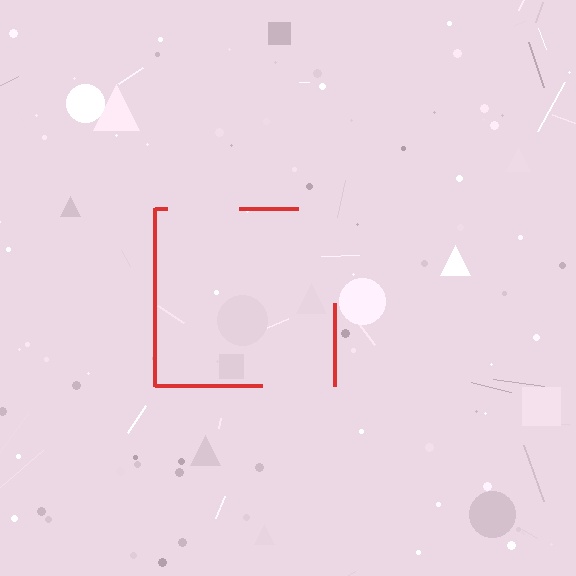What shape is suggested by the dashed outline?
The dashed outline suggests a square.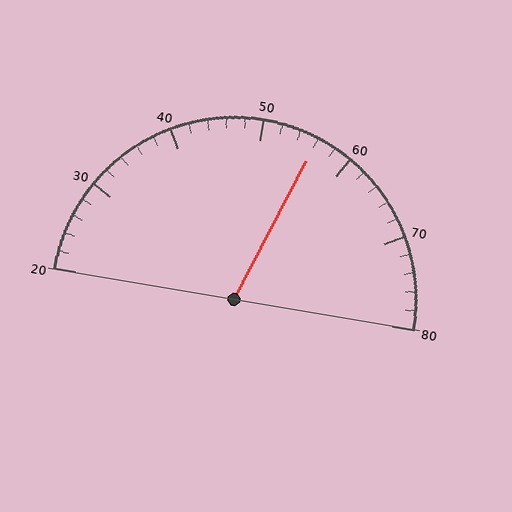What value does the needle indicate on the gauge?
The needle indicates approximately 56.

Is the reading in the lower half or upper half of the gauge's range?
The reading is in the upper half of the range (20 to 80).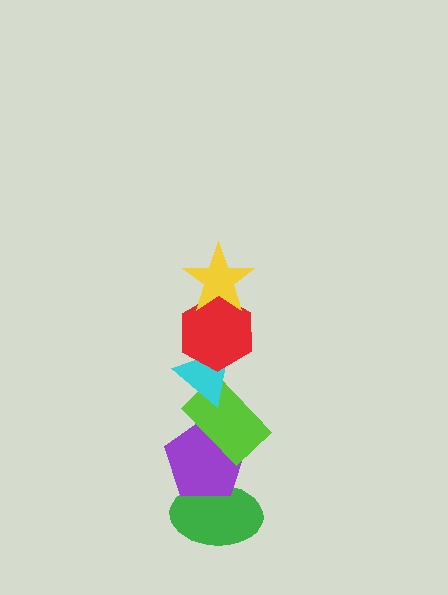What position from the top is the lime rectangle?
The lime rectangle is 4th from the top.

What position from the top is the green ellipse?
The green ellipse is 6th from the top.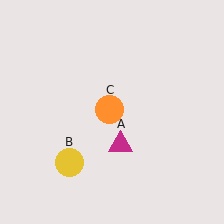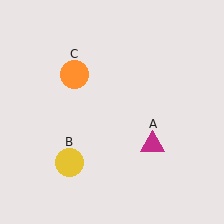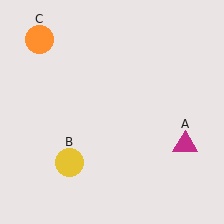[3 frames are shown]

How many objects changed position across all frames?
2 objects changed position: magenta triangle (object A), orange circle (object C).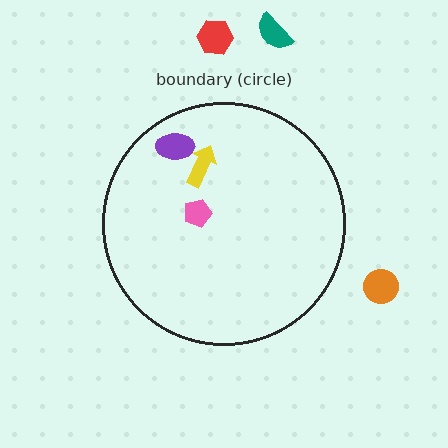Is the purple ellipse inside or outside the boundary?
Inside.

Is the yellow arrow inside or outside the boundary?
Inside.